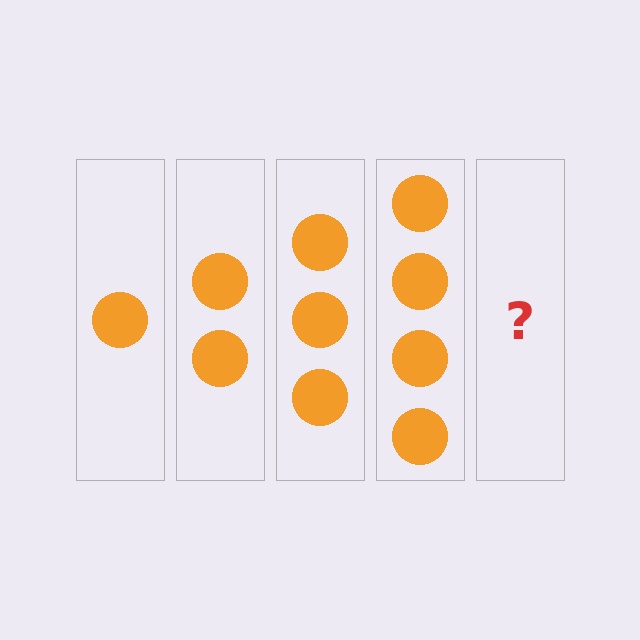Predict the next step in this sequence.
The next step is 5 circles.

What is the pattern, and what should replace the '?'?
The pattern is that each step adds one more circle. The '?' should be 5 circles.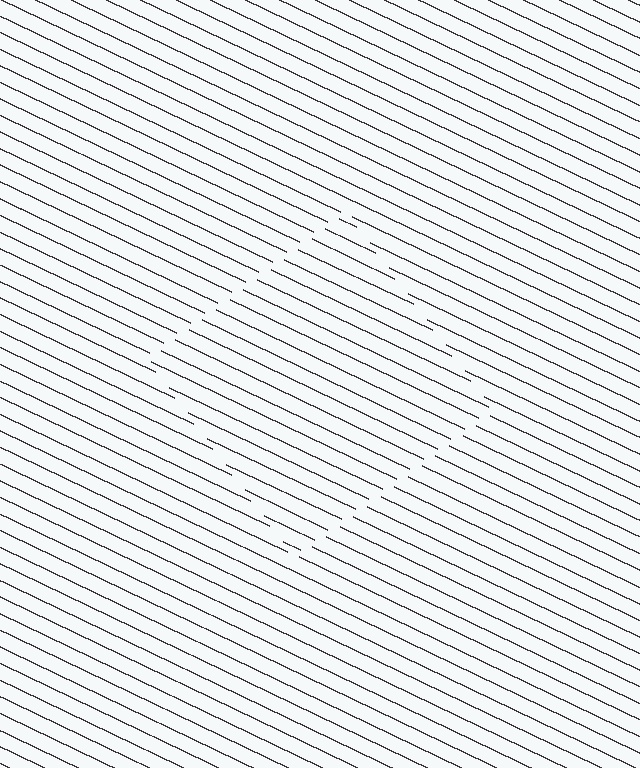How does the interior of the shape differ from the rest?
The interior of the shape contains the same grating, shifted by half a period — the contour is defined by the phase discontinuity where line-ends from the inner and outer gratings abut.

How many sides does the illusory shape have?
4 sides — the line-ends trace a square.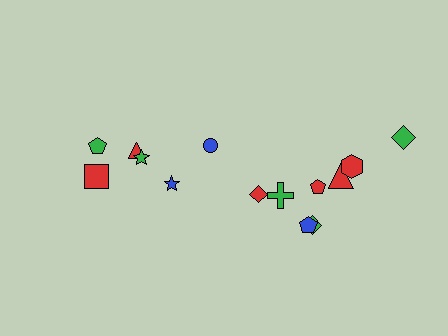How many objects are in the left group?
There are 6 objects.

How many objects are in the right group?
There are 8 objects.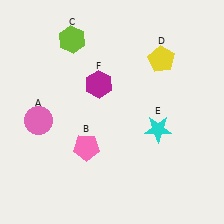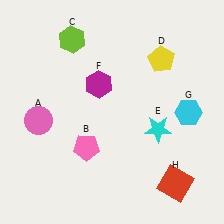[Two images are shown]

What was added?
A cyan hexagon (G), a red square (H) were added in Image 2.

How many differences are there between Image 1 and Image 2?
There are 2 differences between the two images.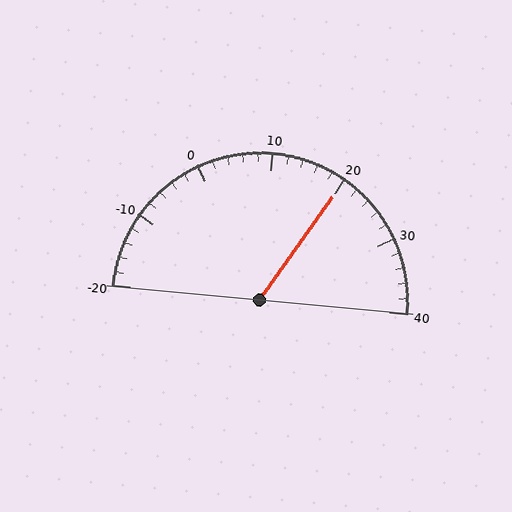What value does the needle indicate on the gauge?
The needle indicates approximately 20.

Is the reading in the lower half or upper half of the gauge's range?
The reading is in the upper half of the range (-20 to 40).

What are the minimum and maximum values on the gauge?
The gauge ranges from -20 to 40.